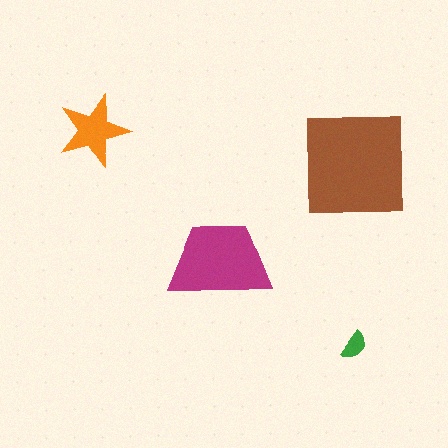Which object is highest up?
The orange star is topmost.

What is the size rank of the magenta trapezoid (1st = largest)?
2nd.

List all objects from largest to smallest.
The brown square, the magenta trapezoid, the orange star, the green semicircle.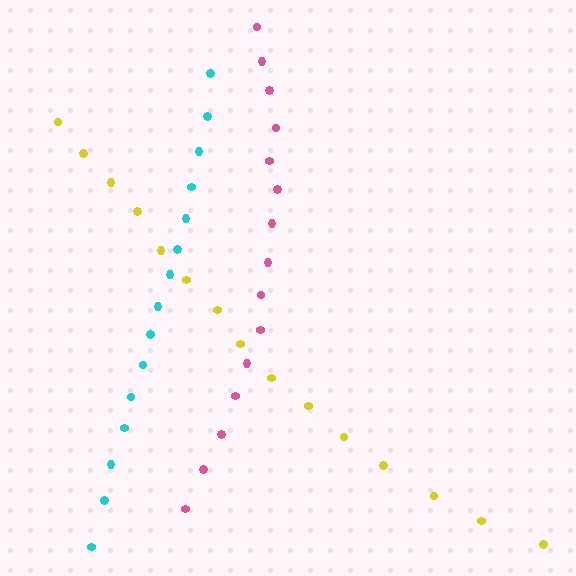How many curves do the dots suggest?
There are 3 distinct paths.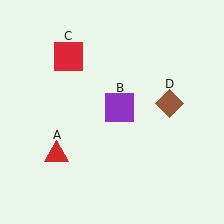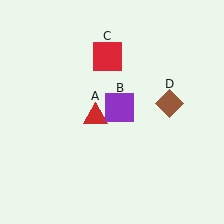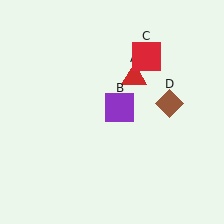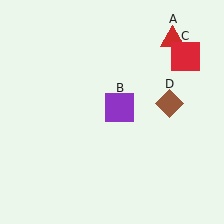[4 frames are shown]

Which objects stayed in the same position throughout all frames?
Purple square (object B) and brown diamond (object D) remained stationary.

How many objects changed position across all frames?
2 objects changed position: red triangle (object A), red square (object C).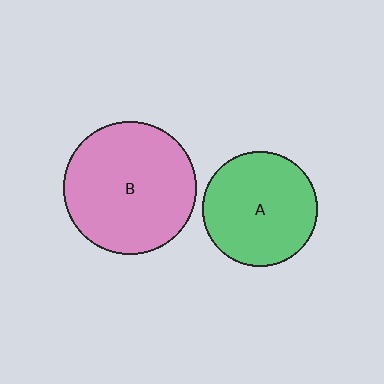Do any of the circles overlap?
No, none of the circles overlap.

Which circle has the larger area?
Circle B (pink).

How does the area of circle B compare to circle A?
Approximately 1.3 times.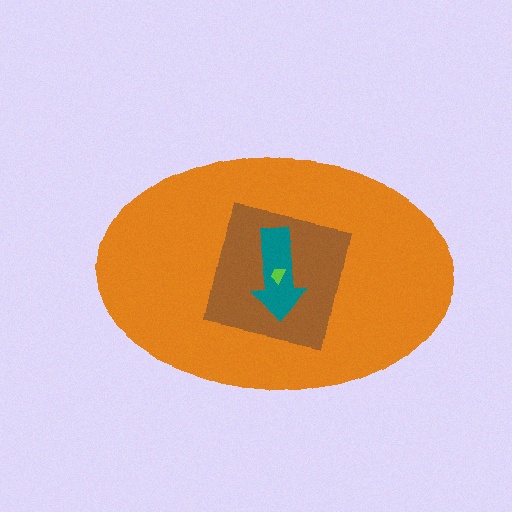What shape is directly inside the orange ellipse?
The brown square.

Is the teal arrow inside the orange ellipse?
Yes.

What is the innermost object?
The lime trapezoid.